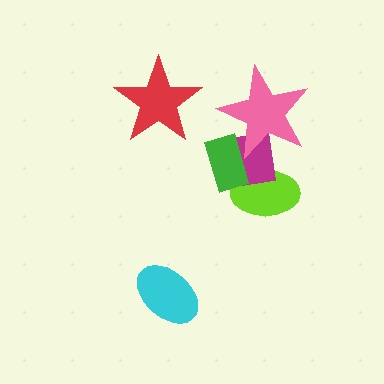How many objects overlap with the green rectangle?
3 objects overlap with the green rectangle.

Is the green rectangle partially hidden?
Yes, it is partially covered by another shape.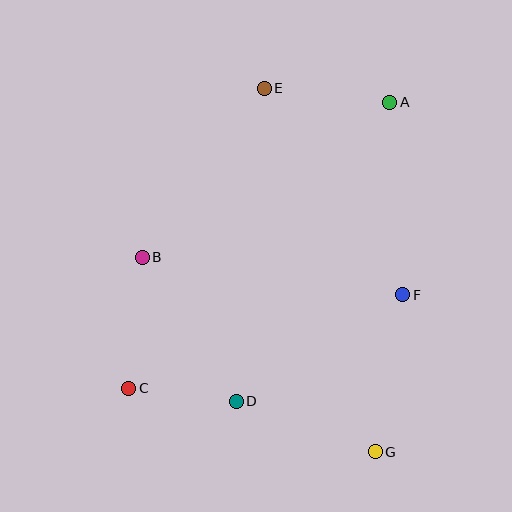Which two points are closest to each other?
Points C and D are closest to each other.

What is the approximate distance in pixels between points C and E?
The distance between C and E is approximately 329 pixels.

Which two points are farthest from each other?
Points A and C are farthest from each other.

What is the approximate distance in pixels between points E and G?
The distance between E and G is approximately 380 pixels.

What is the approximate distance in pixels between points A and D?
The distance between A and D is approximately 336 pixels.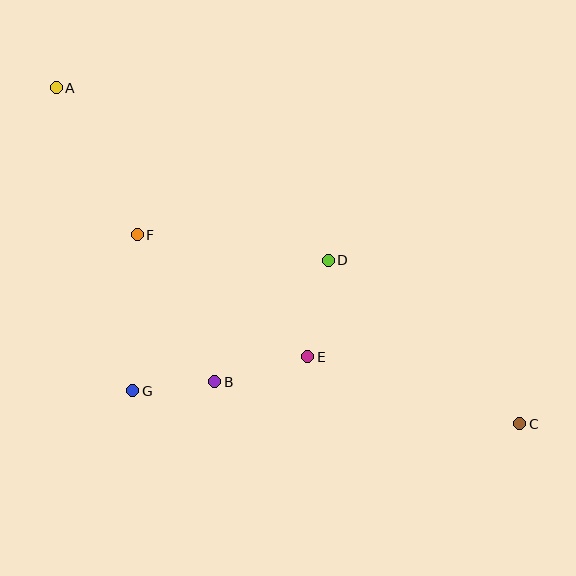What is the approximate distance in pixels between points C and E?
The distance between C and E is approximately 222 pixels.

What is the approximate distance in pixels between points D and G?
The distance between D and G is approximately 235 pixels.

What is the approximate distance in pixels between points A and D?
The distance between A and D is approximately 322 pixels.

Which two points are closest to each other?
Points B and G are closest to each other.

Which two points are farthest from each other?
Points A and C are farthest from each other.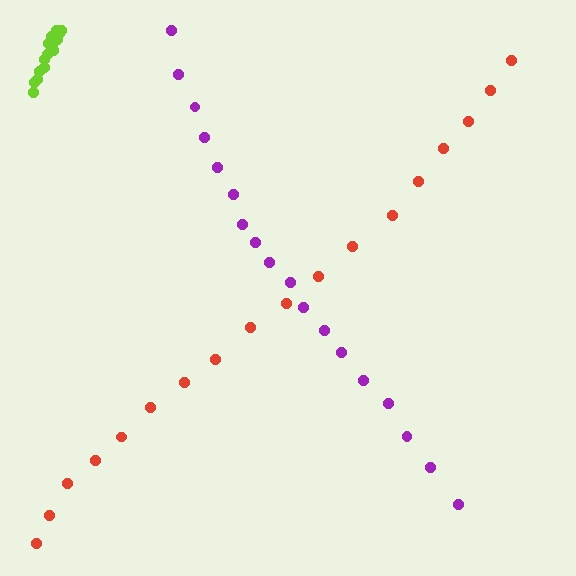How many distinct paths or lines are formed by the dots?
There are 3 distinct paths.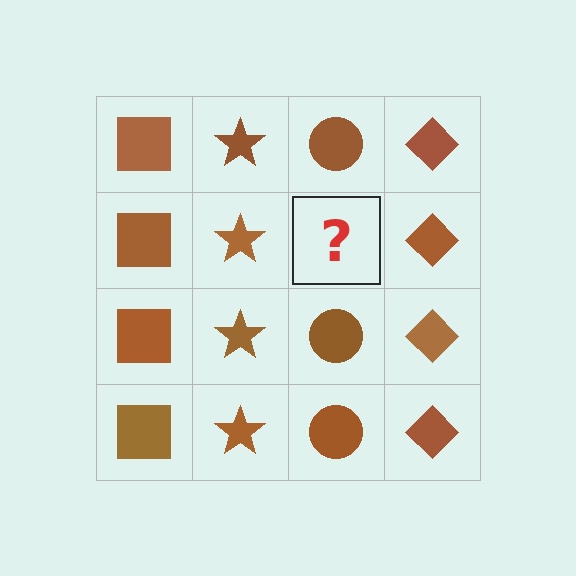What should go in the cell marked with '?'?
The missing cell should contain a brown circle.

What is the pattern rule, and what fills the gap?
The rule is that each column has a consistent shape. The gap should be filled with a brown circle.